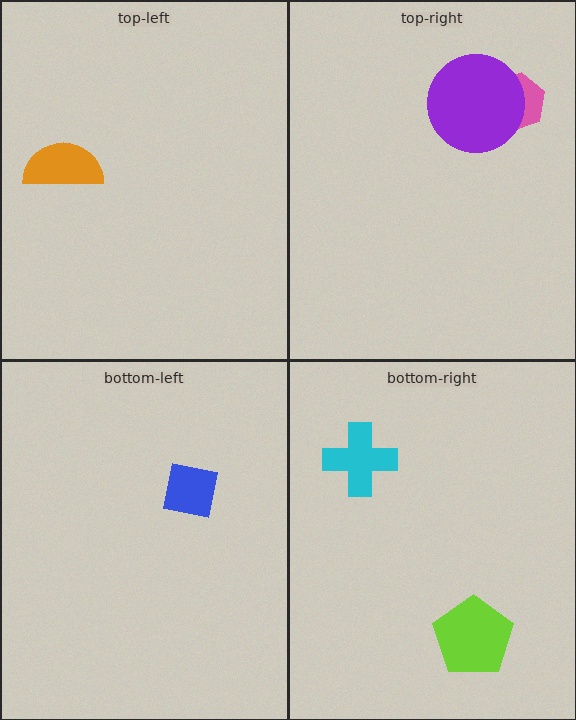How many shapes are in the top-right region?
2.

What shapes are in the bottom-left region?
The blue square.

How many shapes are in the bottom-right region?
2.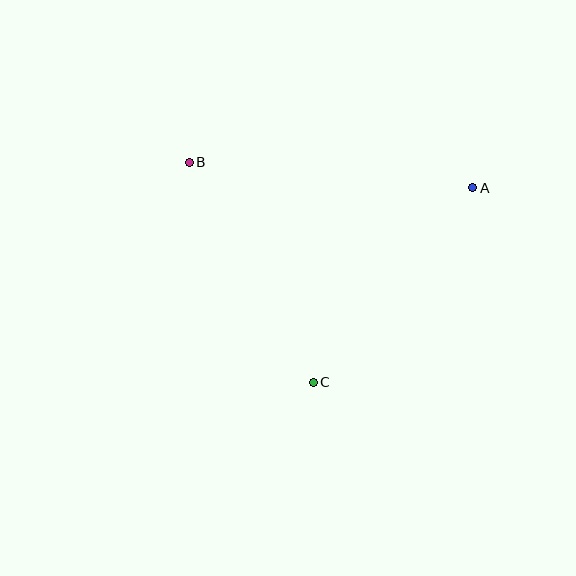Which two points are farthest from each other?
Points A and B are farthest from each other.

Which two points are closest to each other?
Points A and C are closest to each other.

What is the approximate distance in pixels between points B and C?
The distance between B and C is approximately 253 pixels.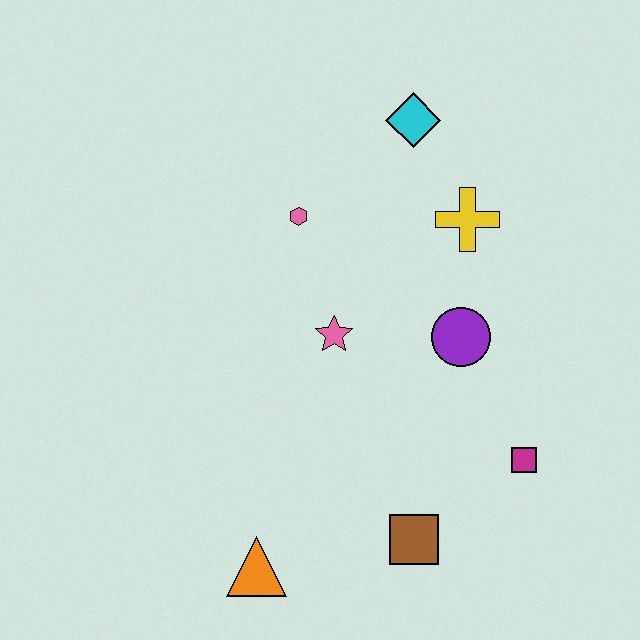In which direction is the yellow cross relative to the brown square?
The yellow cross is above the brown square.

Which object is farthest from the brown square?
The cyan diamond is farthest from the brown square.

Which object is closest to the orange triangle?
The brown square is closest to the orange triangle.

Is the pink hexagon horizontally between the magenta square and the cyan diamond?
No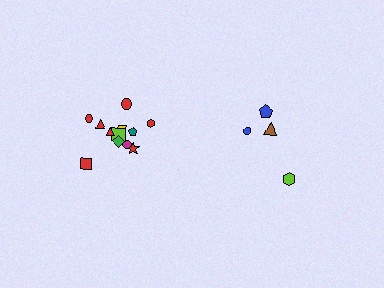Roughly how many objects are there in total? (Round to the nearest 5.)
Roughly 15 objects in total.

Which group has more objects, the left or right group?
The left group.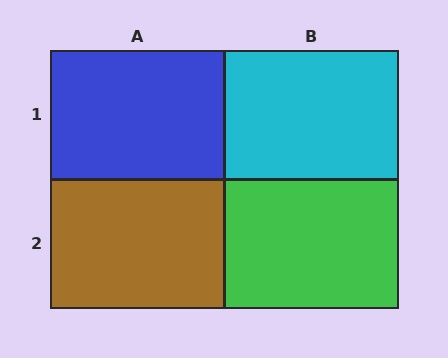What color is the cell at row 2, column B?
Green.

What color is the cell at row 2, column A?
Brown.